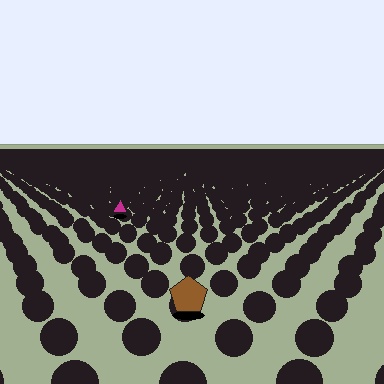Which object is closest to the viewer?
The brown pentagon is closest. The texture marks near it are larger and more spread out.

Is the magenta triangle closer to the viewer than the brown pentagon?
No. The brown pentagon is closer — you can tell from the texture gradient: the ground texture is coarser near it.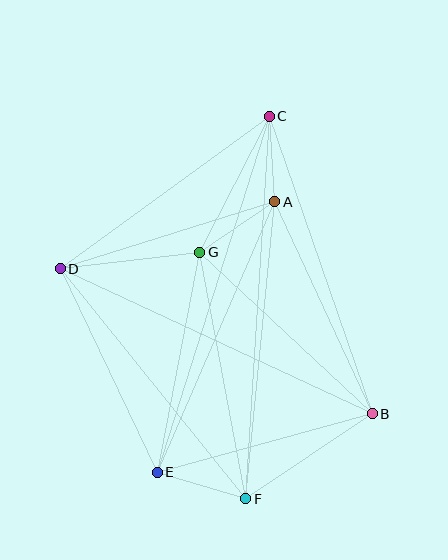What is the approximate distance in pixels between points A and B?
The distance between A and B is approximately 233 pixels.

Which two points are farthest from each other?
Points C and F are farthest from each other.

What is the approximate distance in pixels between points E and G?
The distance between E and G is approximately 224 pixels.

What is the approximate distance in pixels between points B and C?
The distance between B and C is approximately 315 pixels.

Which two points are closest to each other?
Points A and C are closest to each other.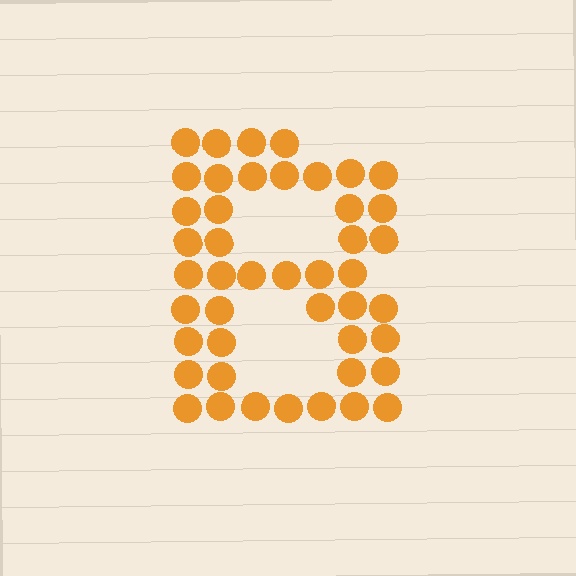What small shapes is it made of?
It is made of small circles.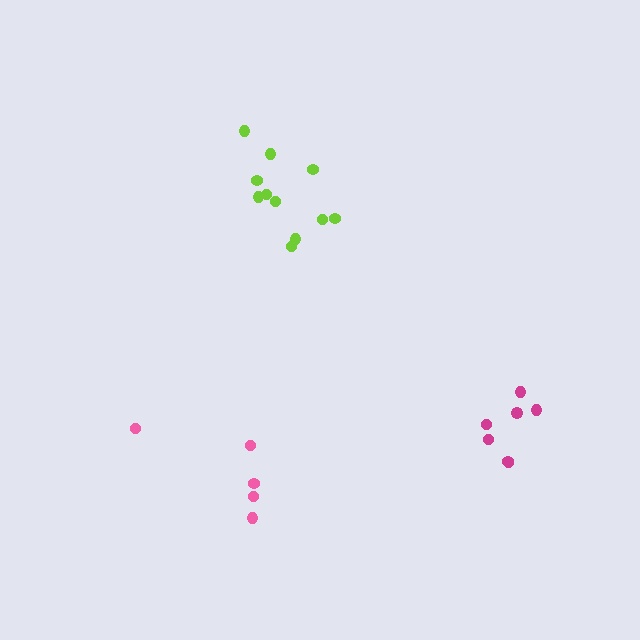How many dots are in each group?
Group 1: 11 dots, Group 2: 5 dots, Group 3: 7 dots (23 total).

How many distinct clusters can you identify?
There are 3 distinct clusters.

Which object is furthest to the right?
The magenta cluster is rightmost.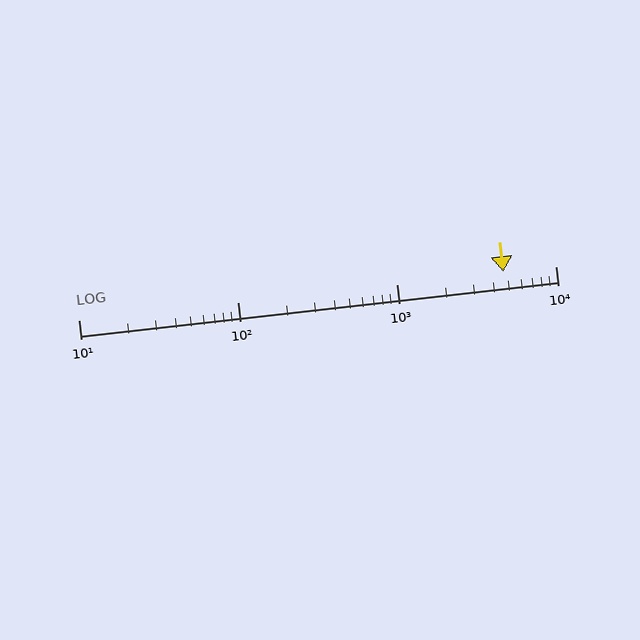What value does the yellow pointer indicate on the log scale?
The pointer indicates approximately 4700.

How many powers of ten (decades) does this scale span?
The scale spans 3 decades, from 10 to 10000.